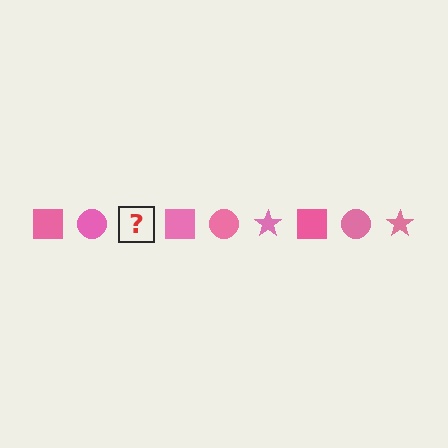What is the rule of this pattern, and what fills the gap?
The rule is that the pattern cycles through square, circle, star shapes in pink. The gap should be filled with a pink star.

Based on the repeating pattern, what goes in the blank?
The blank should be a pink star.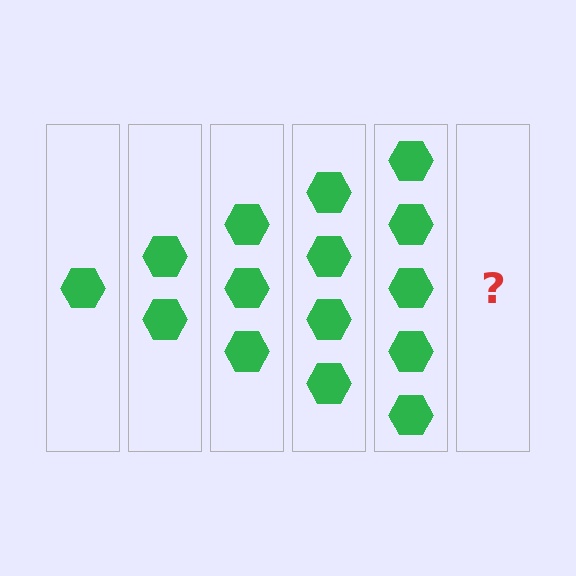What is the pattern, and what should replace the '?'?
The pattern is that each step adds one more hexagon. The '?' should be 6 hexagons.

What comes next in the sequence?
The next element should be 6 hexagons.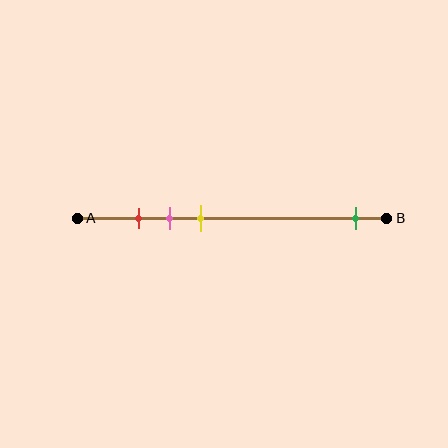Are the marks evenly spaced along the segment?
No, the marks are not evenly spaced.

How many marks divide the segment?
There are 4 marks dividing the segment.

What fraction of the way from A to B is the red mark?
The red mark is approximately 20% (0.2) of the way from A to B.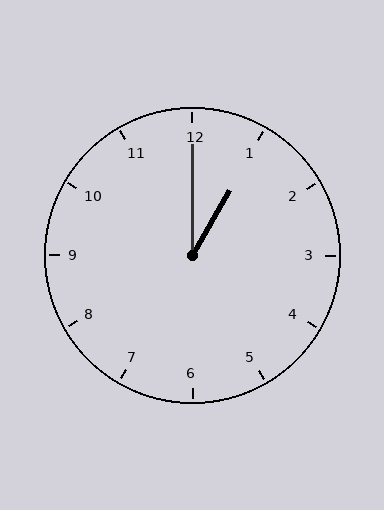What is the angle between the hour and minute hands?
Approximately 30 degrees.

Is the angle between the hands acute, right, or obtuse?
It is acute.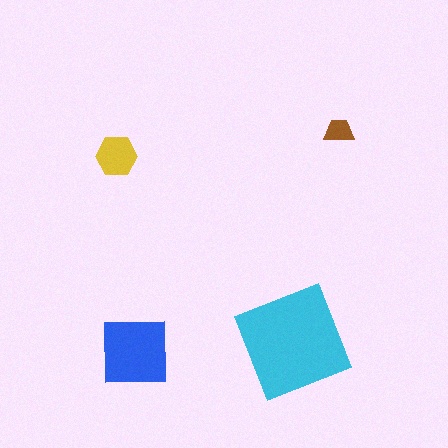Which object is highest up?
The brown trapezoid is topmost.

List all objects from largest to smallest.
The cyan square, the blue square, the yellow hexagon, the brown trapezoid.